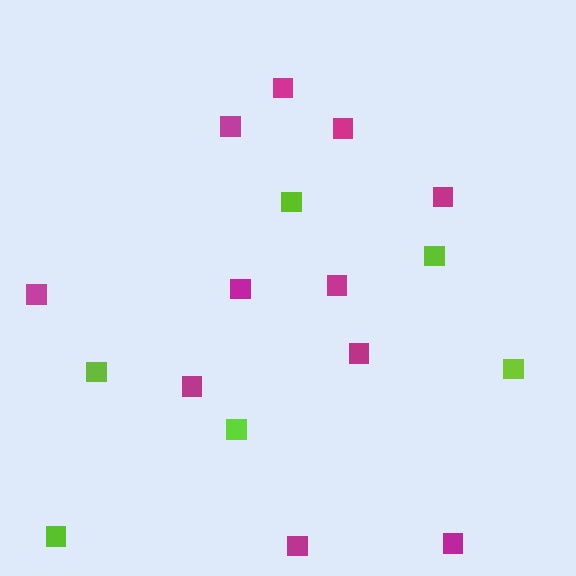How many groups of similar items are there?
There are 2 groups: one group of magenta squares (11) and one group of lime squares (6).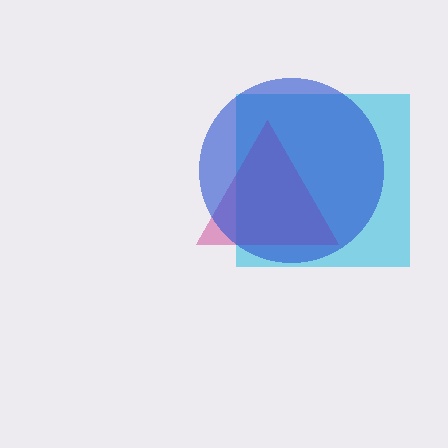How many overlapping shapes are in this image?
There are 3 overlapping shapes in the image.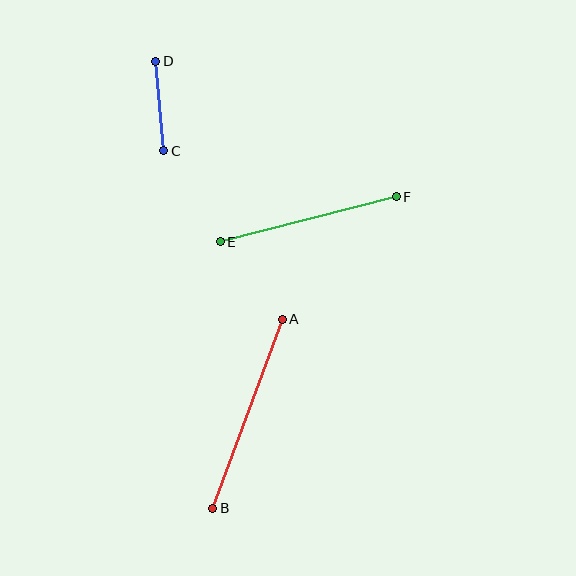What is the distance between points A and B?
The distance is approximately 201 pixels.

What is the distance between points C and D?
The distance is approximately 90 pixels.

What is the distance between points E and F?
The distance is approximately 181 pixels.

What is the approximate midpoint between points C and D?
The midpoint is at approximately (160, 106) pixels.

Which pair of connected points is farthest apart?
Points A and B are farthest apart.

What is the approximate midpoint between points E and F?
The midpoint is at approximately (308, 219) pixels.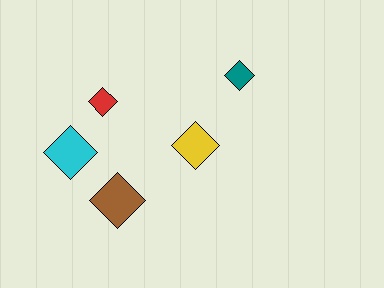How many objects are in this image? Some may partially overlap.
There are 5 objects.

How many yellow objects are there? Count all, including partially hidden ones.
There is 1 yellow object.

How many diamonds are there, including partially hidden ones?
There are 5 diamonds.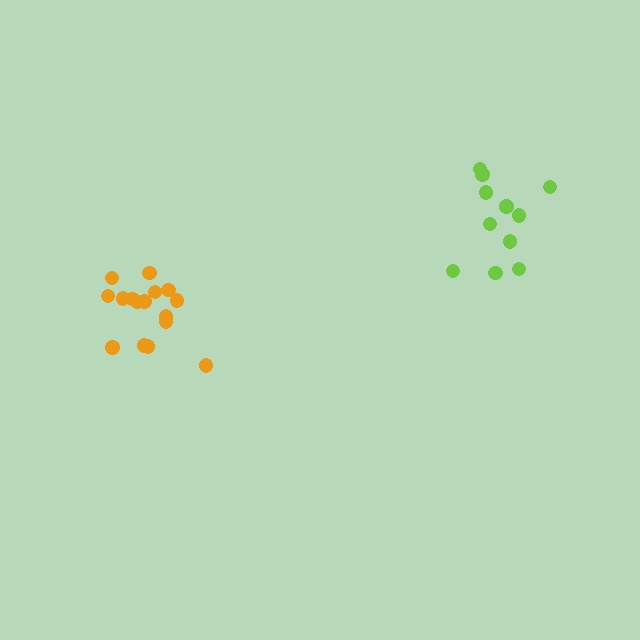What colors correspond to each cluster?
The clusters are colored: orange, lime.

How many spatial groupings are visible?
There are 2 spatial groupings.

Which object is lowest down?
The orange cluster is bottommost.